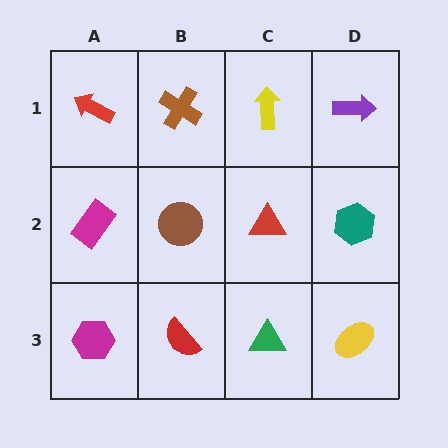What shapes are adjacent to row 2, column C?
A yellow arrow (row 1, column C), a green triangle (row 3, column C), a brown circle (row 2, column B), a teal hexagon (row 2, column D).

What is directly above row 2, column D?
A purple arrow.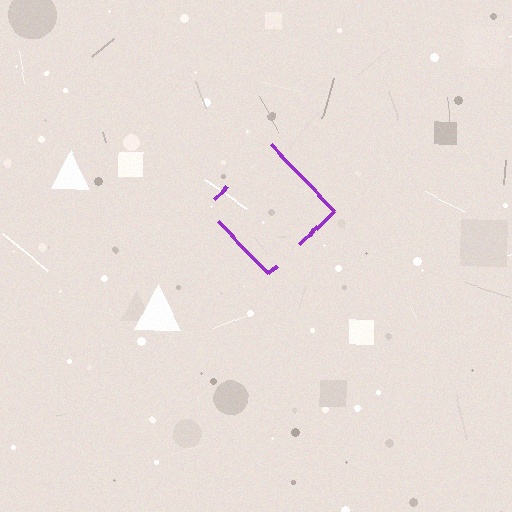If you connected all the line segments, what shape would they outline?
They would outline a diamond.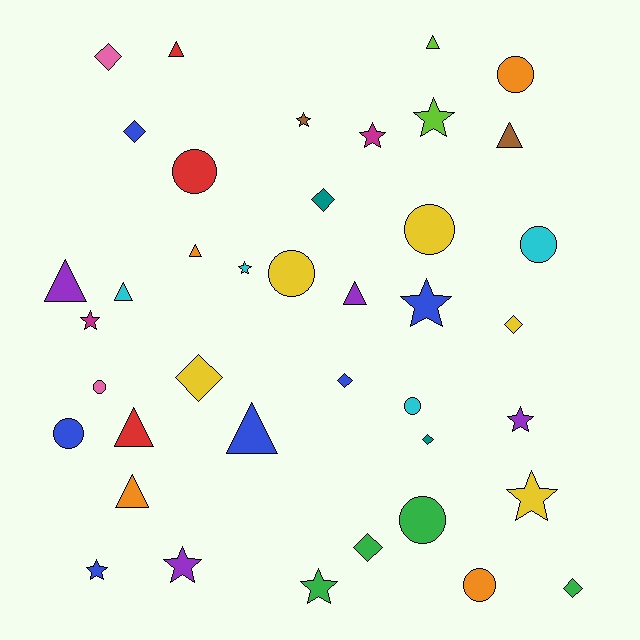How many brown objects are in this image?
There are 2 brown objects.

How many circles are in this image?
There are 10 circles.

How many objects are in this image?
There are 40 objects.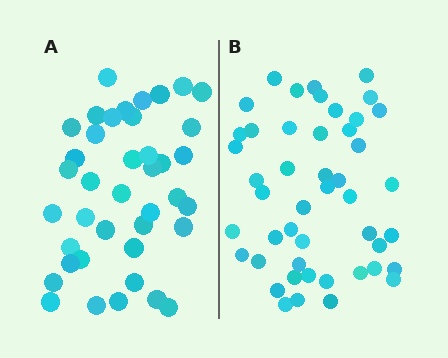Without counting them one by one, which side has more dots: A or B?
Region B (the right region) has more dots.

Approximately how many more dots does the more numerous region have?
Region B has roughly 8 or so more dots than region A.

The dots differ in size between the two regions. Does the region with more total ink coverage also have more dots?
No. Region A has more total ink coverage because its dots are larger, but region B actually contains more individual dots. Total area can be misleading — the number of items is what matters here.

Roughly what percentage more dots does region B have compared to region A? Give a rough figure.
About 20% more.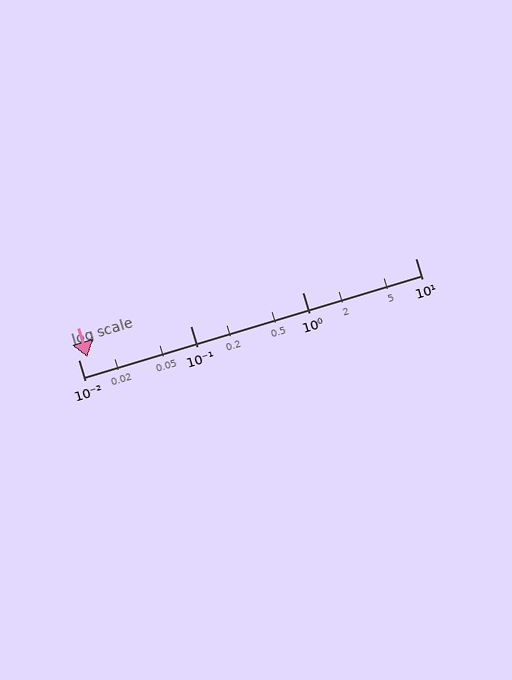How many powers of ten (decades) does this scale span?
The scale spans 3 decades, from 0.01 to 10.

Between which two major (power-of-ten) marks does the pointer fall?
The pointer is between 0.01 and 0.1.